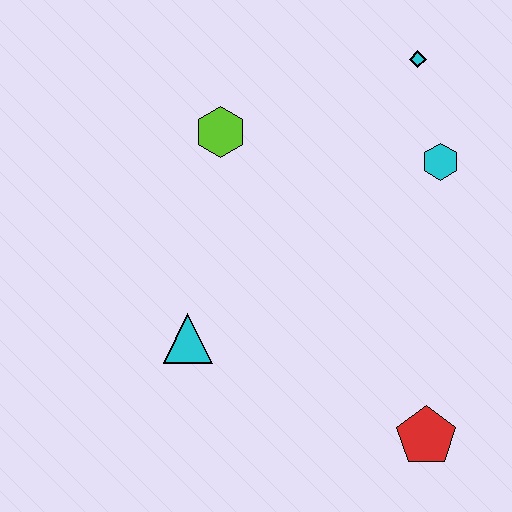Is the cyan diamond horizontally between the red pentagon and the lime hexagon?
Yes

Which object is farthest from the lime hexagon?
The red pentagon is farthest from the lime hexagon.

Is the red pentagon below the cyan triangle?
Yes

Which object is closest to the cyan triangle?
The lime hexagon is closest to the cyan triangle.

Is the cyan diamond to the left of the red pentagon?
Yes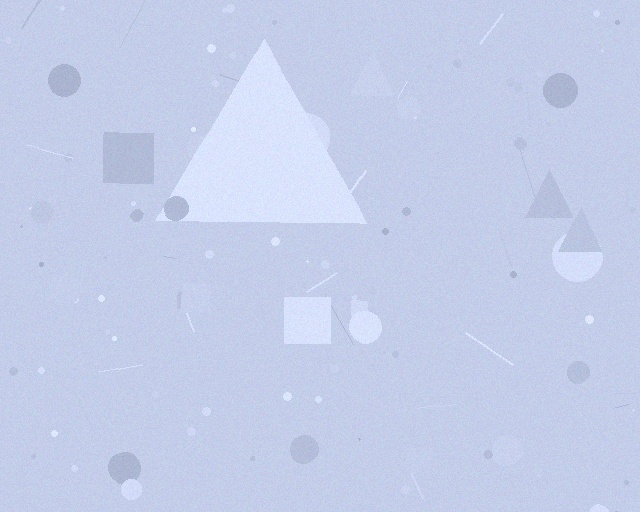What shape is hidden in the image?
A triangle is hidden in the image.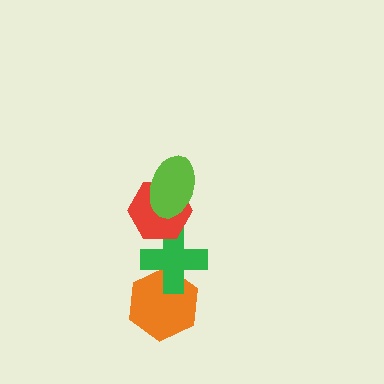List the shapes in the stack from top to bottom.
From top to bottom: the lime ellipse, the red hexagon, the green cross, the orange hexagon.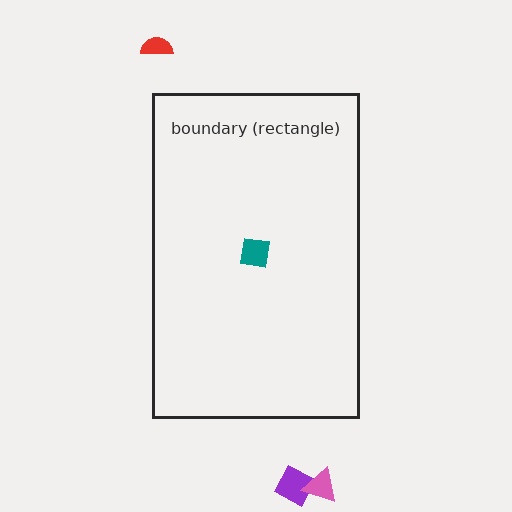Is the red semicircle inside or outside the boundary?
Outside.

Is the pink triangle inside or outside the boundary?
Outside.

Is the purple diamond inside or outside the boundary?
Outside.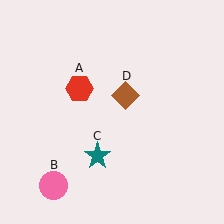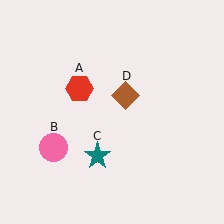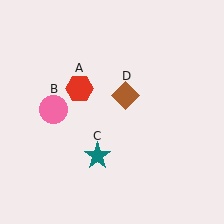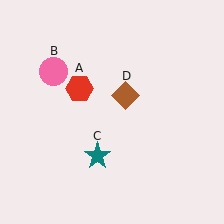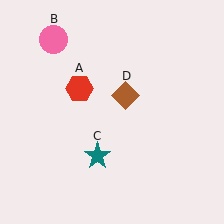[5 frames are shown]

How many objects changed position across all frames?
1 object changed position: pink circle (object B).